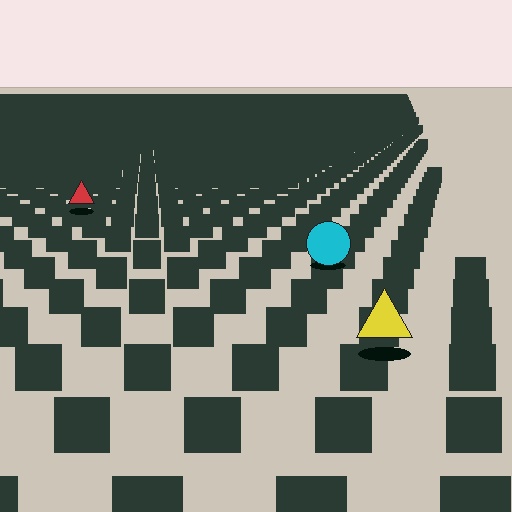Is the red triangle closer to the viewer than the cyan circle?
No. The cyan circle is closer — you can tell from the texture gradient: the ground texture is coarser near it.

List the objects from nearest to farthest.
From nearest to farthest: the yellow triangle, the cyan circle, the red triangle.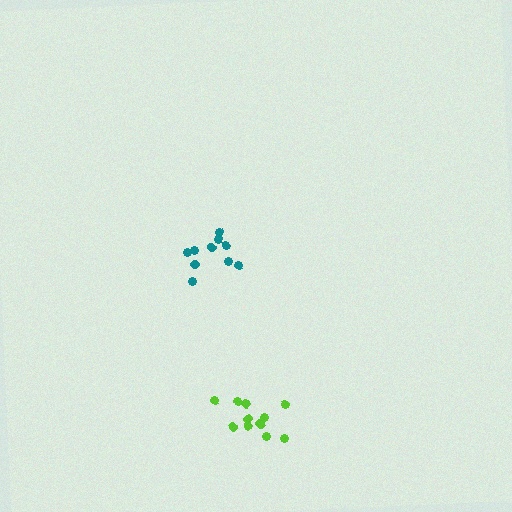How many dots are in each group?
Group 1: 10 dots, Group 2: 11 dots (21 total).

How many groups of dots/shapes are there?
There are 2 groups.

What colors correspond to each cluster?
The clusters are colored: teal, lime.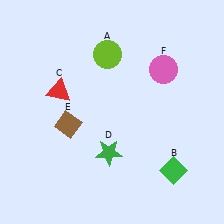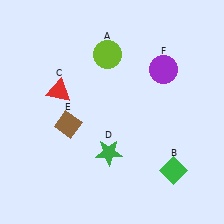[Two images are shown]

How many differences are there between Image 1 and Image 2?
There is 1 difference between the two images.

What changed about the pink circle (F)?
In Image 1, F is pink. In Image 2, it changed to purple.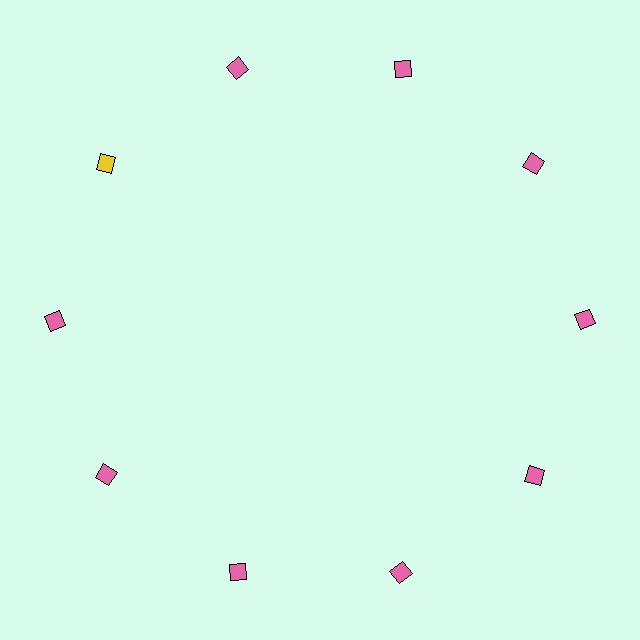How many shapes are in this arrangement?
There are 10 shapes arranged in a ring pattern.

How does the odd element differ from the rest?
It has a different color: yellow instead of pink.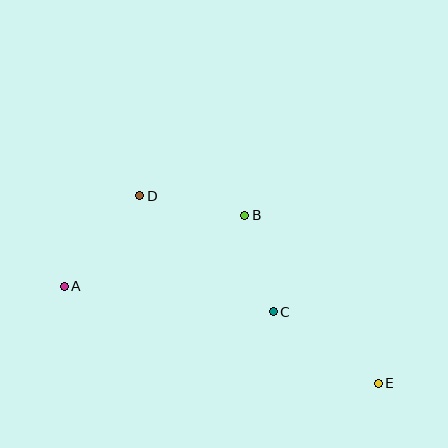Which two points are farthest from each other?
Points A and E are farthest from each other.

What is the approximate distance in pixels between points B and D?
The distance between B and D is approximately 107 pixels.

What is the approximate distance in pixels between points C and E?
The distance between C and E is approximately 127 pixels.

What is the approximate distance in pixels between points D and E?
The distance between D and E is approximately 304 pixels.